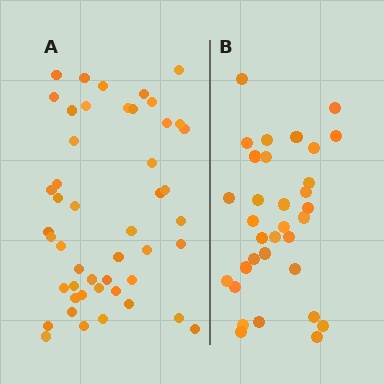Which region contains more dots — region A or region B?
Region A (the left region) has more dots.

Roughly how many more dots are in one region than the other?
Region A has approximately 15 more dots than region B.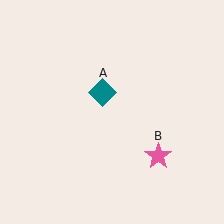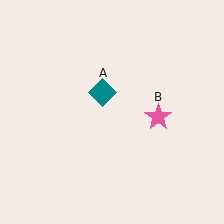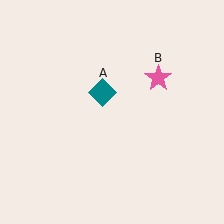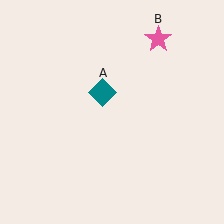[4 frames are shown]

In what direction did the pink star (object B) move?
The pink star (object B) moved up.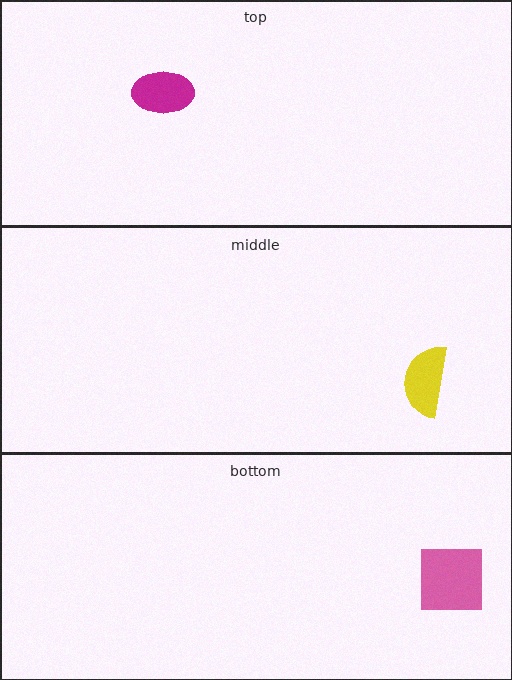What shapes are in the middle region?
The yellow semicircle.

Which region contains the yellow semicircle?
The middle region.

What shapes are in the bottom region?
The pink square.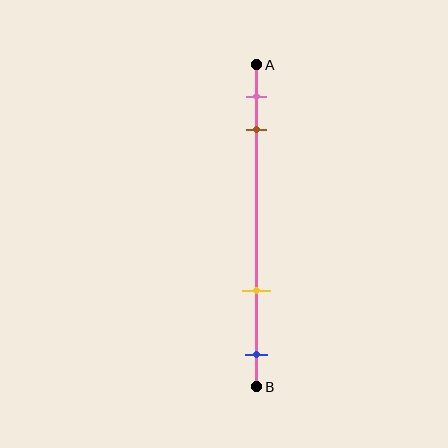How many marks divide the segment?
There are 4 marks dividing the segment.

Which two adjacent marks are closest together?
The pink and brown marks are the closest adjacent pair.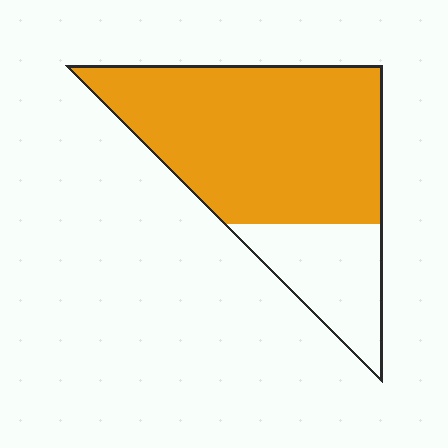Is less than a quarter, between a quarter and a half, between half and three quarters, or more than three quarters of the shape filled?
Between half and three quarters.